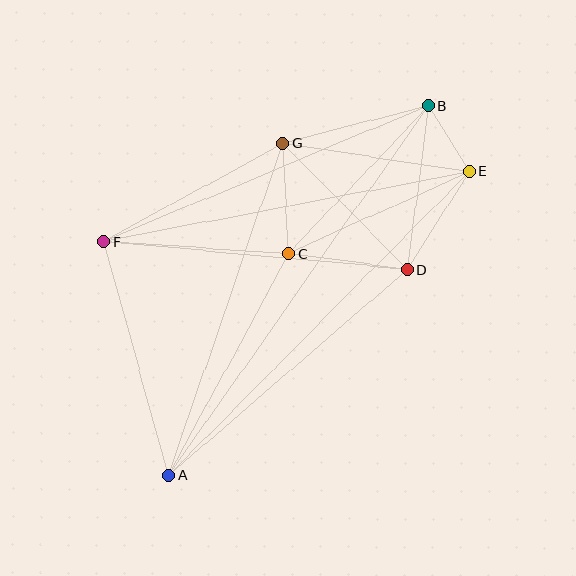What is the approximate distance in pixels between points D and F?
The distance between D and F is approximately 304 pixels.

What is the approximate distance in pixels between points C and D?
The distance between C and D is approximately 119 pixels.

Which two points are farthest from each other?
Points A and B are farthest from each other.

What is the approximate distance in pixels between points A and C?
The distance between A and C is approximately 252 pixels.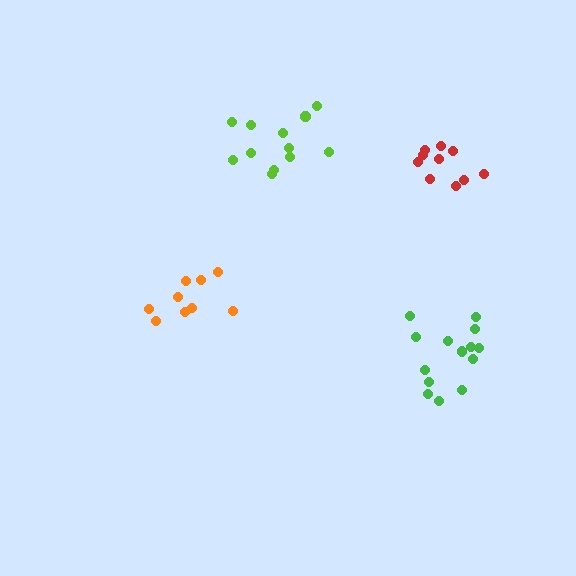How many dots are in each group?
Group 1: 12 dots, Group 2: 14 dots, Group 3: 9 dots, Group 4: 10 dots (45 total).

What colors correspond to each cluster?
The clusters are colored: lime, green, orange, red.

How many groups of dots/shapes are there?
There are 4 groups.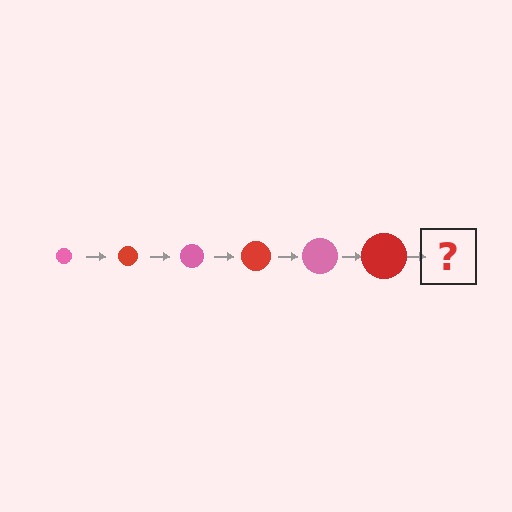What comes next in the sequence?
The next element should be a pink circle, larger than the previous one.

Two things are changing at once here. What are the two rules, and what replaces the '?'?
The two rules are that the circle grows larger each step and the color cycles through pink and red. The '?' should be a pink circle, larger than the previous one.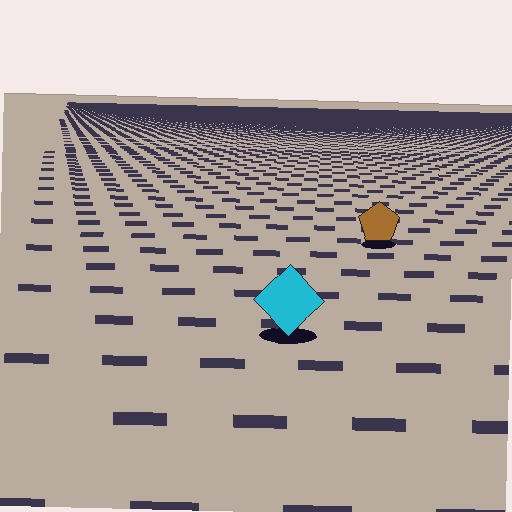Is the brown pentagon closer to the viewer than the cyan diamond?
No. The cyan diamond is closer — you can tell from the texture gradient: the ground texture is coarser near it.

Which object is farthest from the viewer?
The brown pentagon is farthest from the viewer. It appears smaller and the ground texture around it is denser.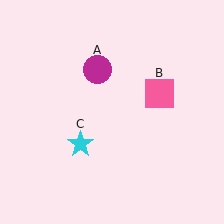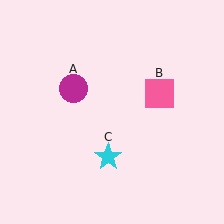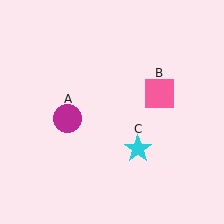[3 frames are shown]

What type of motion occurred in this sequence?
The magenta circle (object A), cyan star (object C) rotated counterclockwise around the center of the scene.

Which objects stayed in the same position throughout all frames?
Pink square (object B) remained stationary.